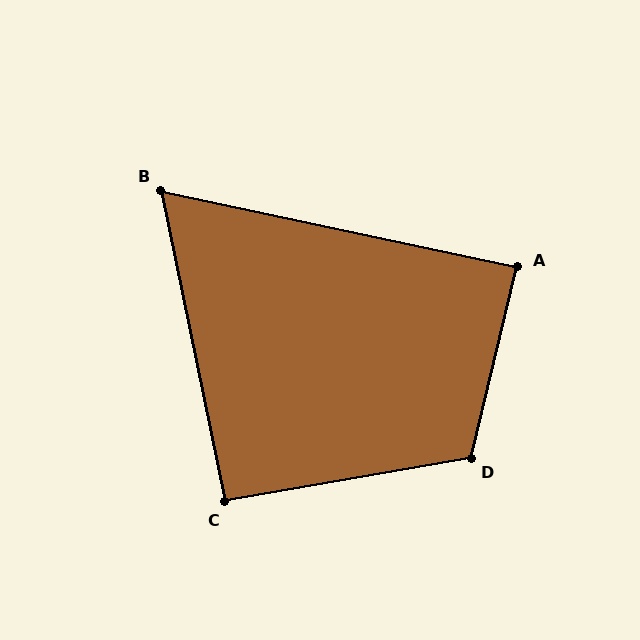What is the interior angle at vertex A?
Approximately 88 degrees (approximately right).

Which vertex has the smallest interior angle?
B, at approximately 66 degrees.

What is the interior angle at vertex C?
Approximately 92 degrees (approximately right).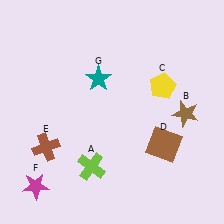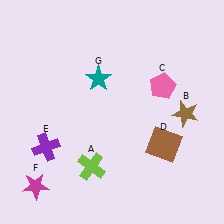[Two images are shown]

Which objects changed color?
C changed from yellow to pink. E changed from brown to purple.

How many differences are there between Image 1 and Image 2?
There are 2 differences between the two images.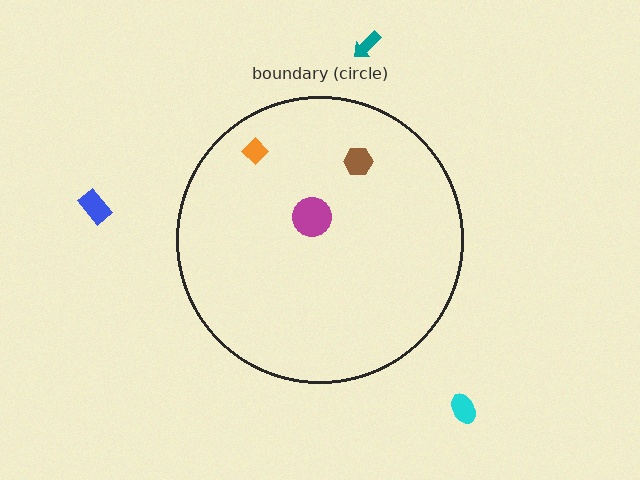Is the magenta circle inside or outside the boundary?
Inside.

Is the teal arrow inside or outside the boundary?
Outside.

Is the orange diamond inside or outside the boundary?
Inside.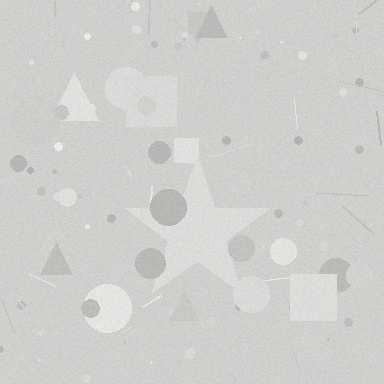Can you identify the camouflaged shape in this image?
The camouflaged shape is a star.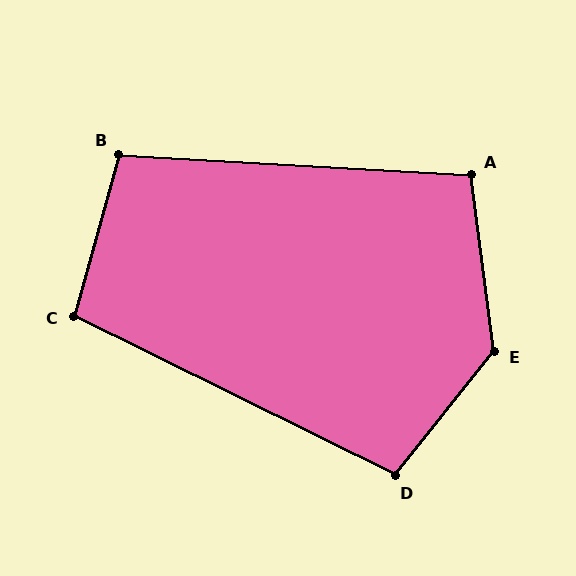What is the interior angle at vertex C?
Approximately 101 degrees (obtuse).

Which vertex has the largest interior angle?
E, at approximately 134 degrees.